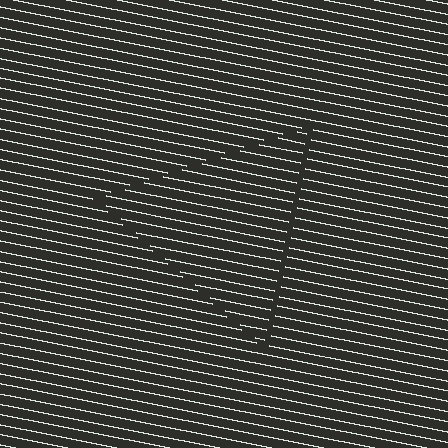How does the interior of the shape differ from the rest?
The interior of the shape contains the same grating, shifted by half a period — the contour is defined by the phase discontinuity where line-ends from the inner and outer gratings abut.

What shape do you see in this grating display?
An illusory triangle. The interior of the shape contains the same grating, shifted by half a period — the contour is defined by the phase discontinuity where line-ends from the inner and outer gratings abut.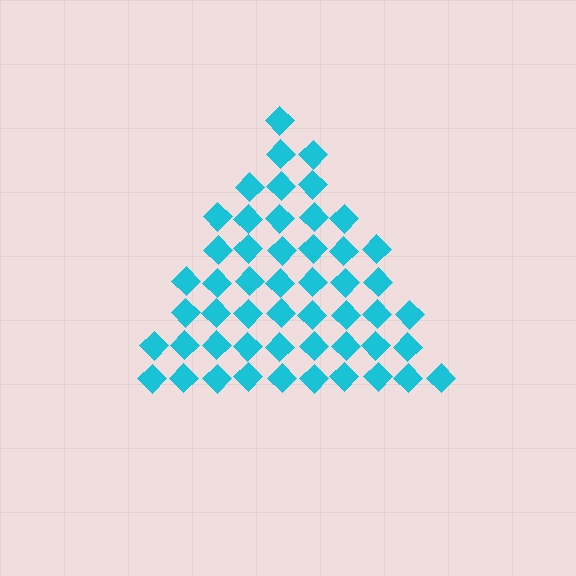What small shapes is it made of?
It is made of small diamonds.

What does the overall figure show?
The overall figure shows a triangle.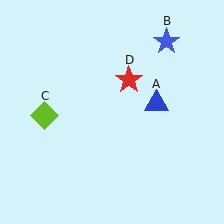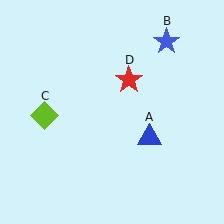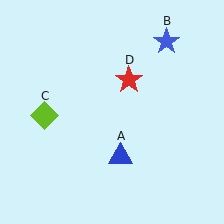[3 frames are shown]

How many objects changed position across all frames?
1 object changed position: blue triangle (object A).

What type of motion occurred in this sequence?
The blue triangle (object A) rotated clockwise around the center of the scene.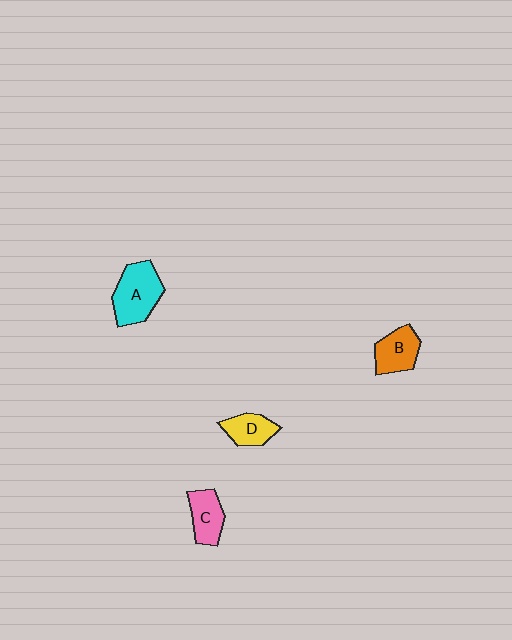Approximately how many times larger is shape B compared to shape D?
Approximately 1.2 times.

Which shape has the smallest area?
Shape D (yellow).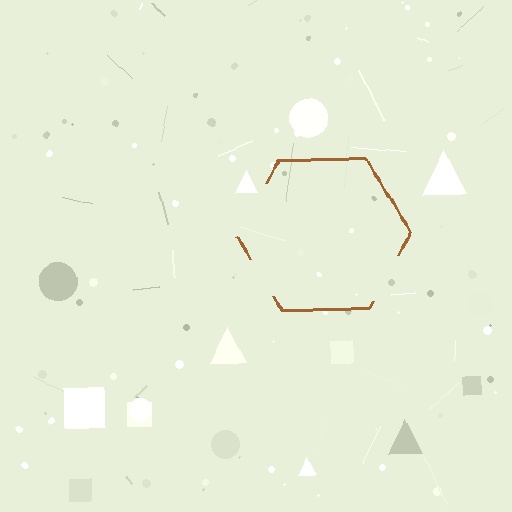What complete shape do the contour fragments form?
The contour fragments form a hexagon.